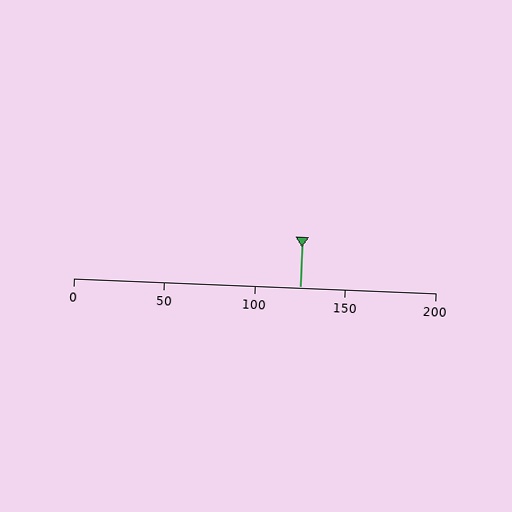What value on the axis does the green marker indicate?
The marker indicates approximately 125.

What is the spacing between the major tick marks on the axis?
The major ticks are spaced 50 apart.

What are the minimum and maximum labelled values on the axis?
The axis runs from 0 to 200.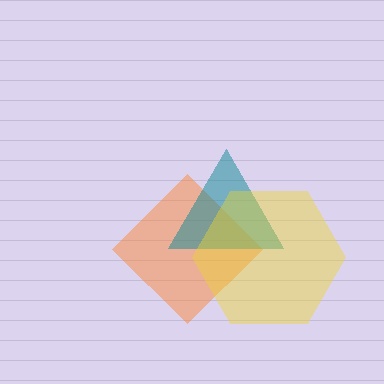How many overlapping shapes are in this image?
There are 3 overlapping shapes in the image.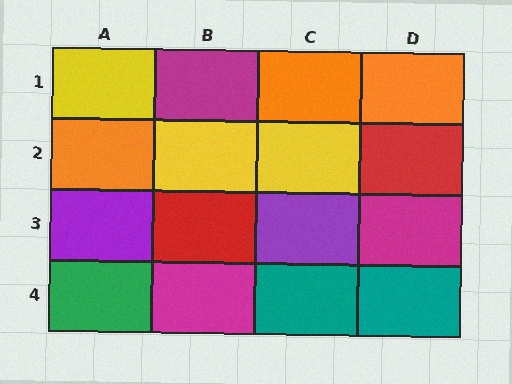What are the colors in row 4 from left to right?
Green, magenta, teal, teal.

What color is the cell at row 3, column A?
Purple.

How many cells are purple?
2 cells are purple.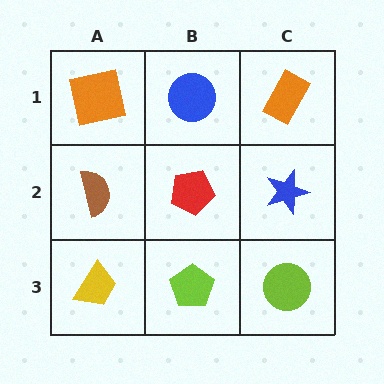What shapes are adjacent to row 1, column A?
A brown semicircle (row 2, column A), a blue circle (row 1, column B).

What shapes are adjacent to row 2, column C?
An orange rectangle (row 1, column C), a lime circle (row 3, column C), a red pentagon (row 2, column B).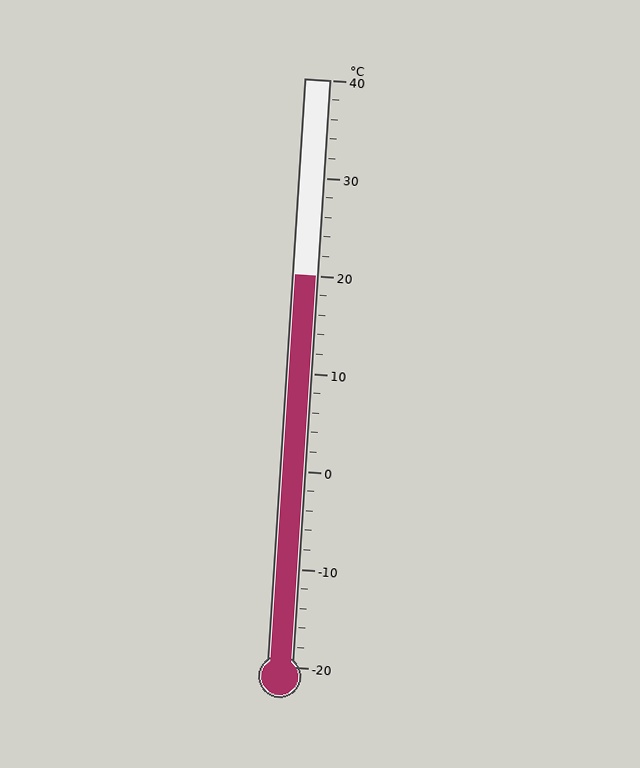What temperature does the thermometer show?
The thermometer shows approximately 20°C.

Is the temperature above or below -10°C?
The temperature is above -10°C.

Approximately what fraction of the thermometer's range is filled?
The thermometer is filled to approximately 65% of its range.